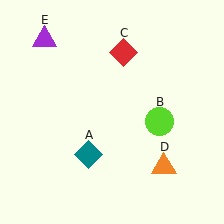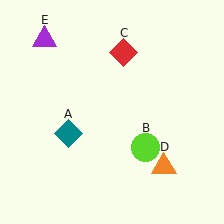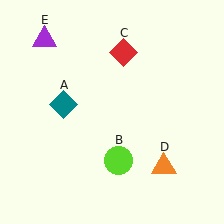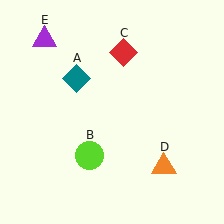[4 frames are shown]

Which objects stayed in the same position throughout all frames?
Red diamond (object C) and orange triangle (object D) and purple triangle (object E) remained stationary.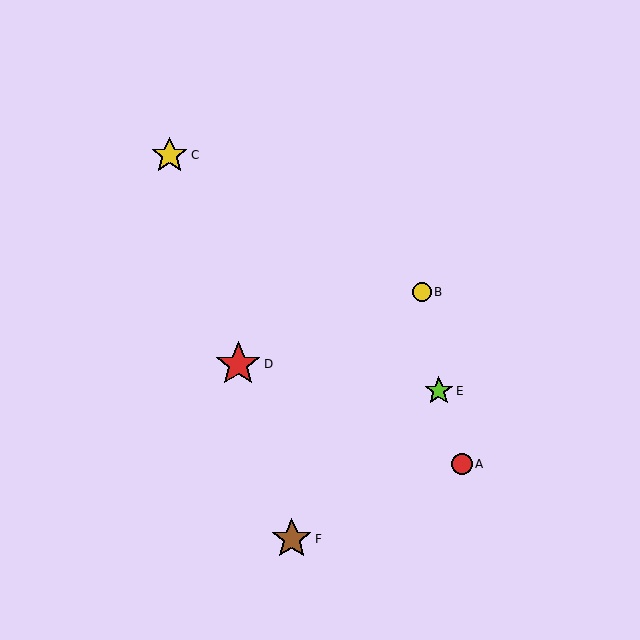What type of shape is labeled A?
Shape A is a red circle.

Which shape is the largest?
The red star (labeled D) is the largest.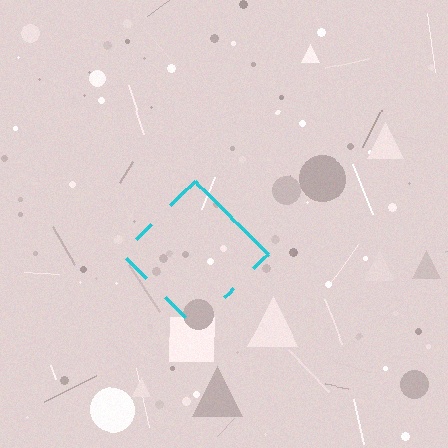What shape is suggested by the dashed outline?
The dashed outline suggests a diamond.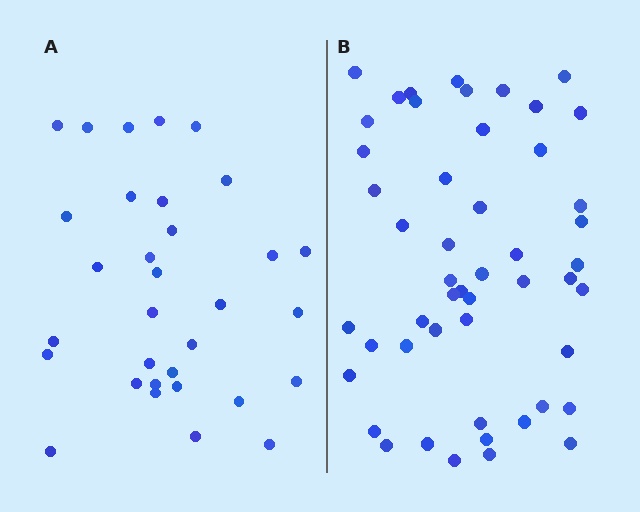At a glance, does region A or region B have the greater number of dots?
Region B (the right region) has more dots.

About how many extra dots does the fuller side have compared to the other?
Region B has approximately 20 more dots than region A.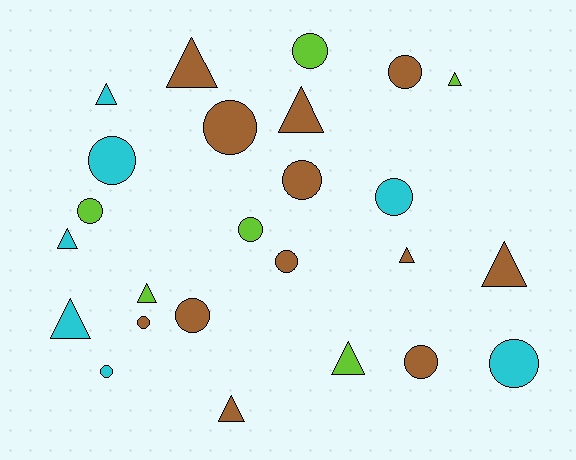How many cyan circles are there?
There are 4 cyan circles.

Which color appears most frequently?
Brown, with 12 objects.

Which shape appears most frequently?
Circle, with 14 objects.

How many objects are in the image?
There are 25 objects.